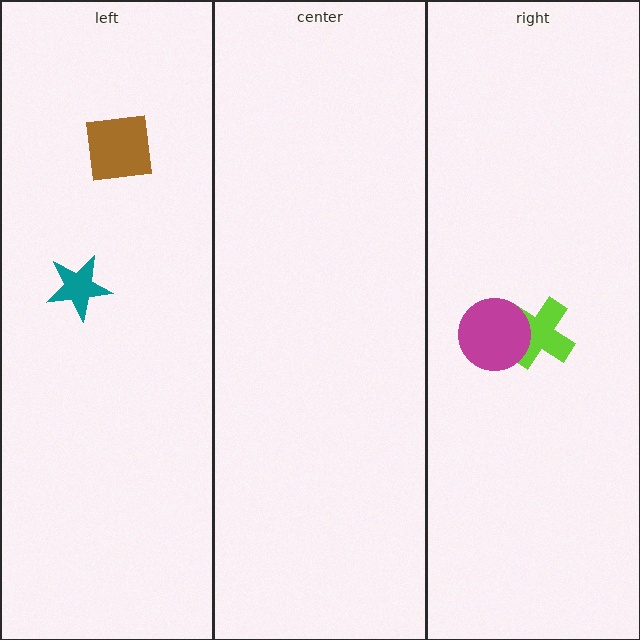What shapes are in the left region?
The teal star, the brown square.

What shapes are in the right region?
The lime cross, the magenta circle.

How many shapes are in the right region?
2.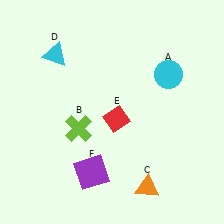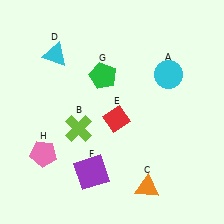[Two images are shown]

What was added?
A green pentagon (G), a pink pentagon (H) were added in Image 2.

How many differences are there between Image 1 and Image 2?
There are 2 differences between the two images.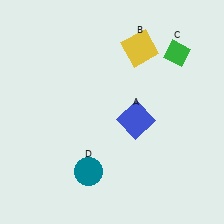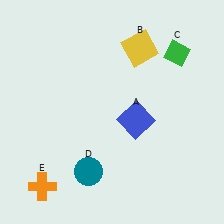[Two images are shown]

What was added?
An orange cross (E) was added in Image 2.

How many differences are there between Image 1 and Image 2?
There is 1 difference between the two images.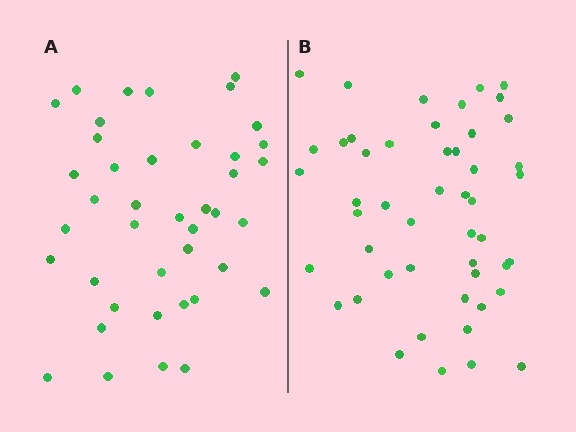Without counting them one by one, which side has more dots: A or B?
Region B (the right region) has more dots.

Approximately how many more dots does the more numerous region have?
Region B has roughly 8 or so more dots than region A.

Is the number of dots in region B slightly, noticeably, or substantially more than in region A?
Region B has only slightly more — the two regions are fairly close. The ratio is roughly 1.2 to 1.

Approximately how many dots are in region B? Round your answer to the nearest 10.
About 50 dots. (The exact count is 49, which rounds to 50.)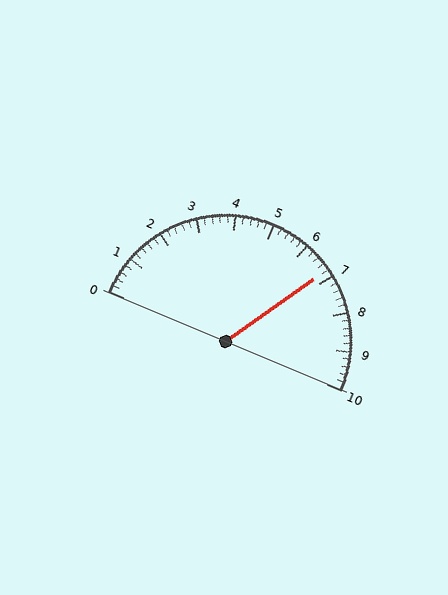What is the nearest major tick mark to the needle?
The nearest major tick mark is 7.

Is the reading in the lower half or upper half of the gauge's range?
The reading is in the upper half of the range (0 to 10).